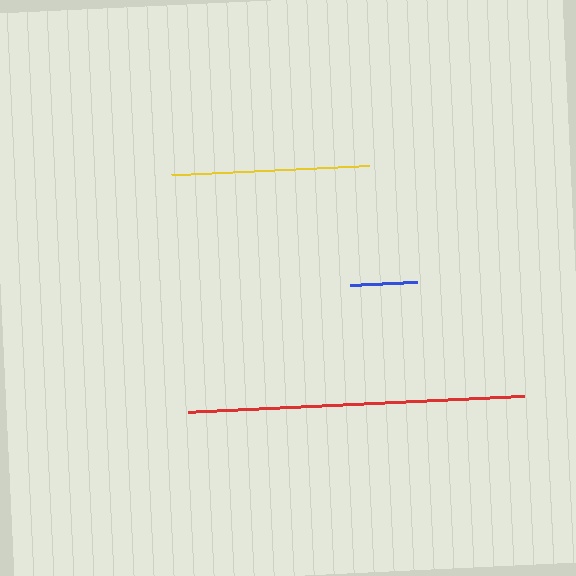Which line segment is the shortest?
The blue line is the shortest at approximately 67 pixels.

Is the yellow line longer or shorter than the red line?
The red line is longer than the yellow line.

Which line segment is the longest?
The red line is the longest at approximately 337 pixels.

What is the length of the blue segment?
The blue segment is approximately 67 pixels long.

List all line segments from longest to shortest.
From longest to shortest: red, yellow, blue.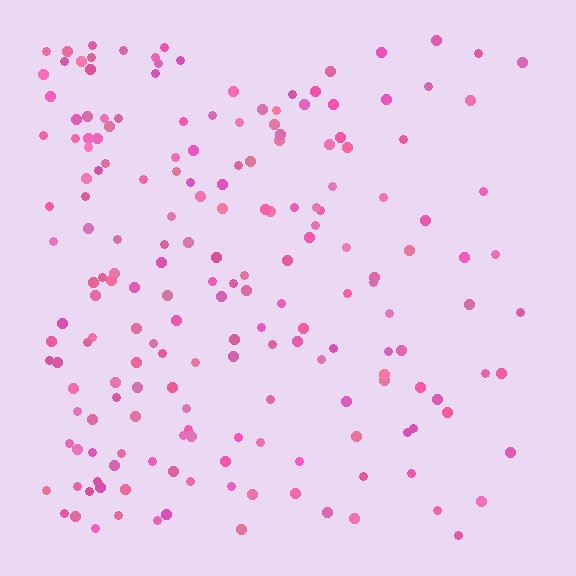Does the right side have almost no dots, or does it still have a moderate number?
Still a moderate number, just noticeably fewer than the left.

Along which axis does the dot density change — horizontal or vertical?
Horizontal.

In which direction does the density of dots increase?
From right to left, with the left side densest.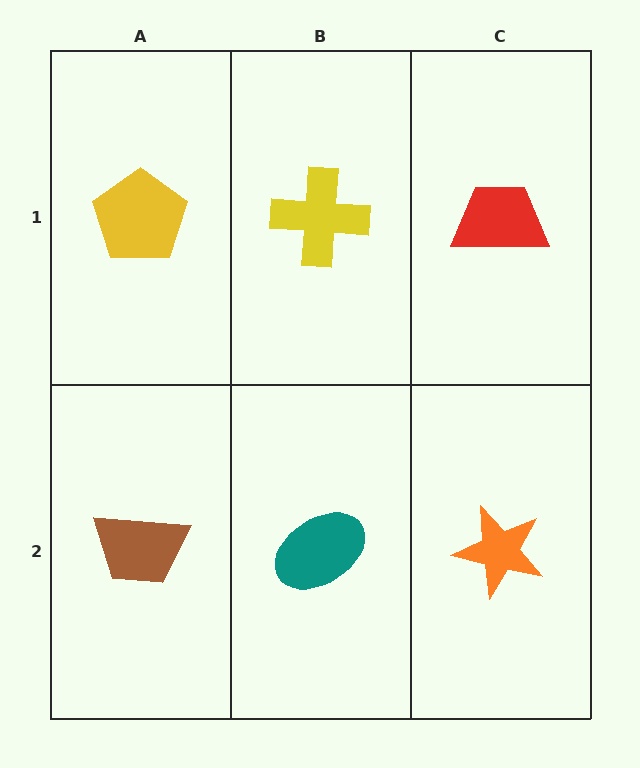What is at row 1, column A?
A yellow pentagon.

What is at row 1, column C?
A red trapezoid.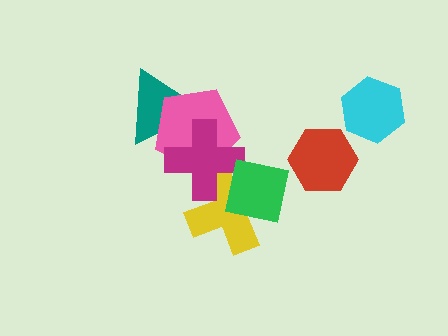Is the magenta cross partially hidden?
No, no other shape covers it.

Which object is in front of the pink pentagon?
The magenta cross is in front of the pink pentagon.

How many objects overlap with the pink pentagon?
2 objects overlap with the pink pentagon.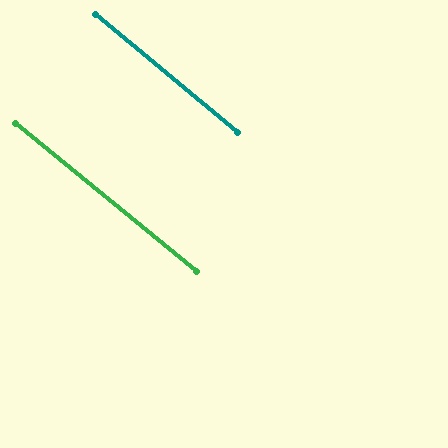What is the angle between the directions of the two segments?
Approximately 0 degrees.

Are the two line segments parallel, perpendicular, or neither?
Parallel — their directions differ by only 0.2°.